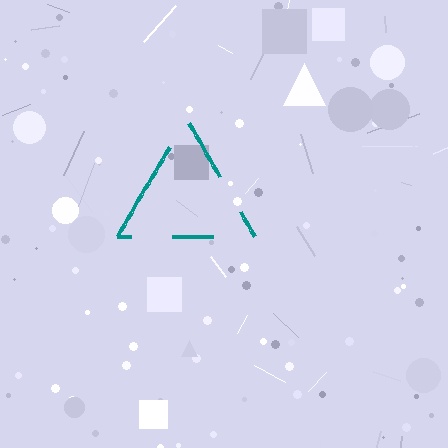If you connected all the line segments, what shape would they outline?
They would outline a triangle.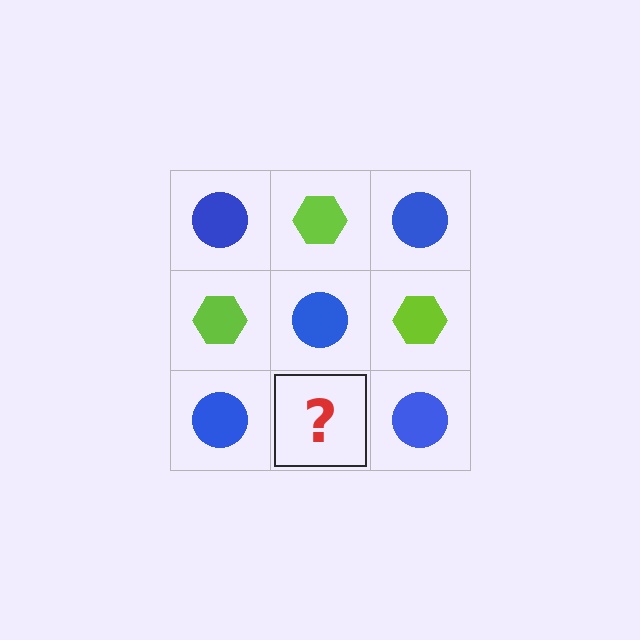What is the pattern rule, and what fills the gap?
The rule is that it alternates blue circle and lime hexagon in a checkerboard pattern. The gap should be filled with a lime hexagon.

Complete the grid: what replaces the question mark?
The question mark should be replaced with a lime hexagon.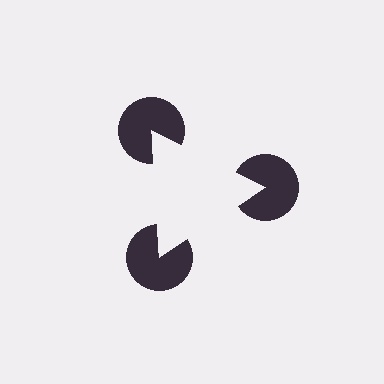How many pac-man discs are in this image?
There are 3 — one at each vertex of the illusory triangle.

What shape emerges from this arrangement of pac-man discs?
An illusory triangle — its edges are inferred from the aligned wedge cuts in the pac-man discs, not physically drawn.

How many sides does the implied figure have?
3 sides.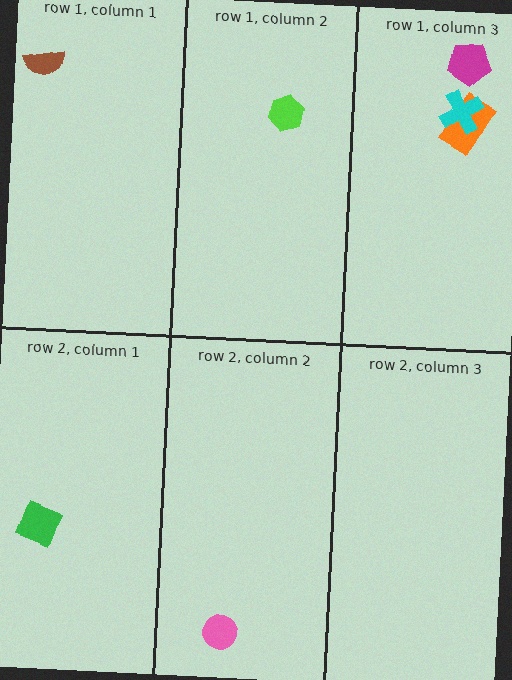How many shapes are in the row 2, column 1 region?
1.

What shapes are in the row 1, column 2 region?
The lime hexagon.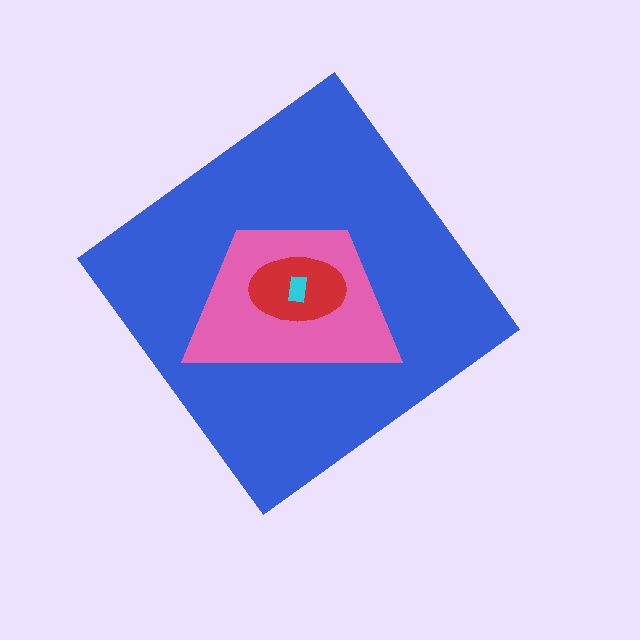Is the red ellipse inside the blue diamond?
Yes.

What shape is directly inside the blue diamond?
The pink trapezoid.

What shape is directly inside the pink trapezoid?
The red ellipse.